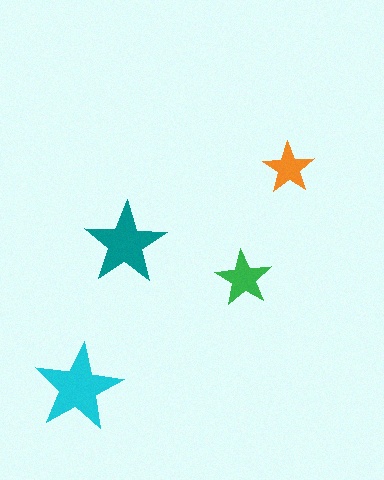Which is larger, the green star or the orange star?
The green one.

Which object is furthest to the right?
The orange star is rightmost.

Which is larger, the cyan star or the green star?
The cyan one.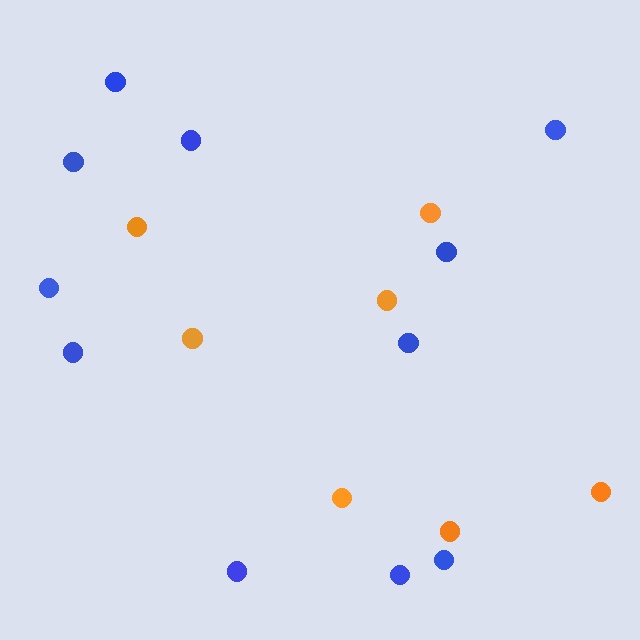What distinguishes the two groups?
There are 2 groups: one group of orange circles (7) and one group of blue circles (11).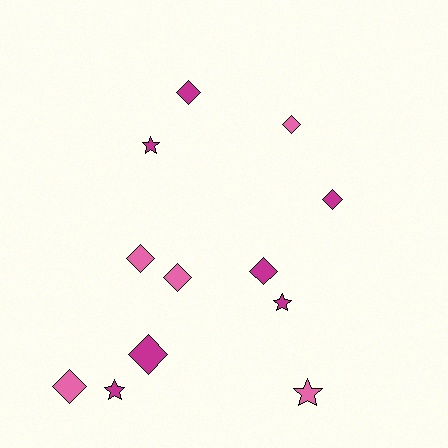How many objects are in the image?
There are 12 objects.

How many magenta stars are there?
There are 3 magenta stars.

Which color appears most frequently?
Magenta, with 7 objects.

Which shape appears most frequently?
Diamond, with 8 objects.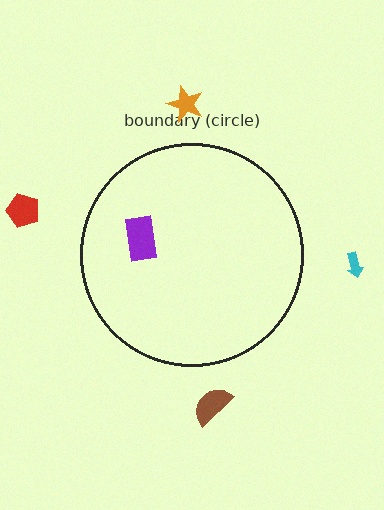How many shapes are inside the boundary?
1 inside, 4 outside.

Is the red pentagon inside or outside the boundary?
Outside.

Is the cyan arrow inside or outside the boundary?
Outside.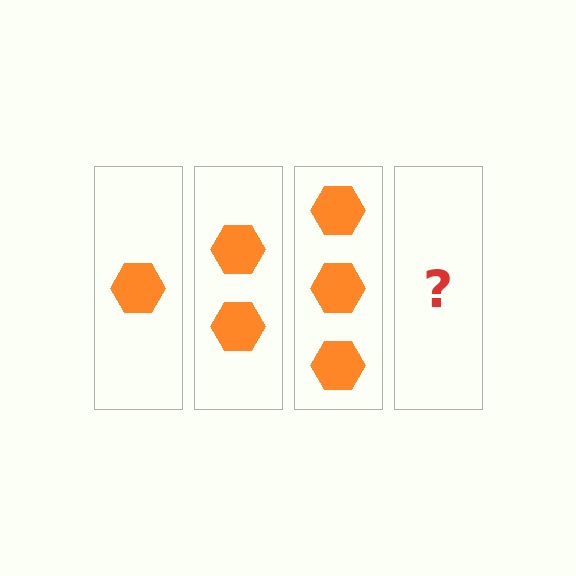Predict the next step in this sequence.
The next step is 4 hexagons.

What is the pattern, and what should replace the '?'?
The pattern is that each step adds one more hexagon. The '?' should be 4 hexagons.